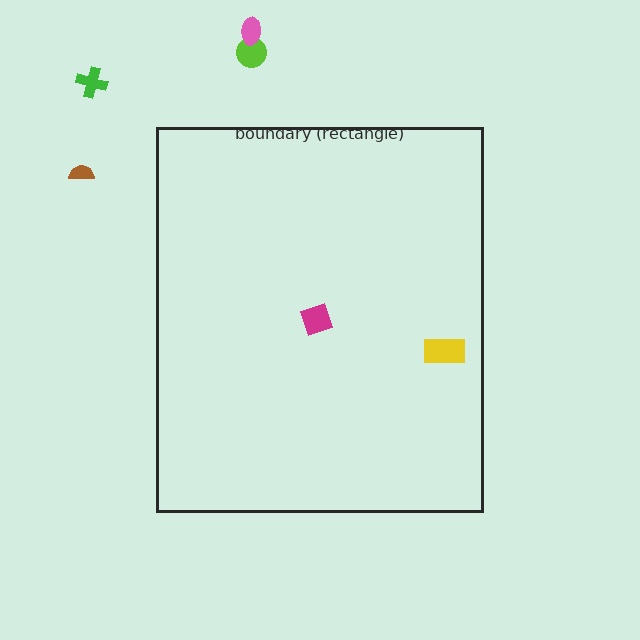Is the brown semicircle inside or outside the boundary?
Outside.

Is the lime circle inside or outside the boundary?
Outside.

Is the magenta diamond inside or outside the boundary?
Inside.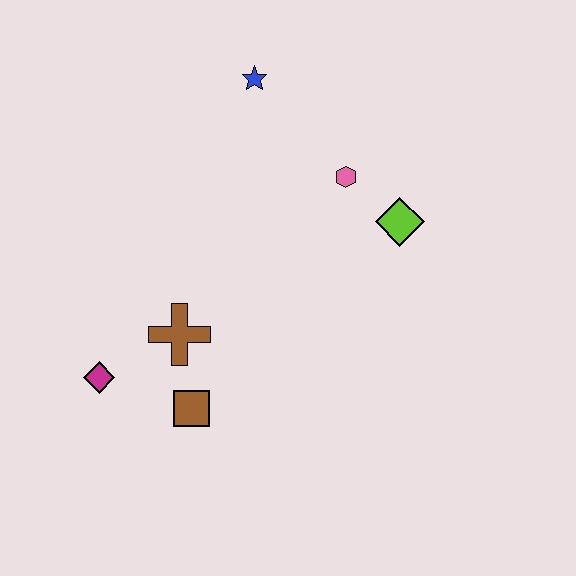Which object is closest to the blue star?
The pink hexagon is closest to the blue star.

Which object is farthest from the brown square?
The blue star is farthest from the brown square.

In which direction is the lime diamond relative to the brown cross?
The lime diamond is to the right of the brown cross.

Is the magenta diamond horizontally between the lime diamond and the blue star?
No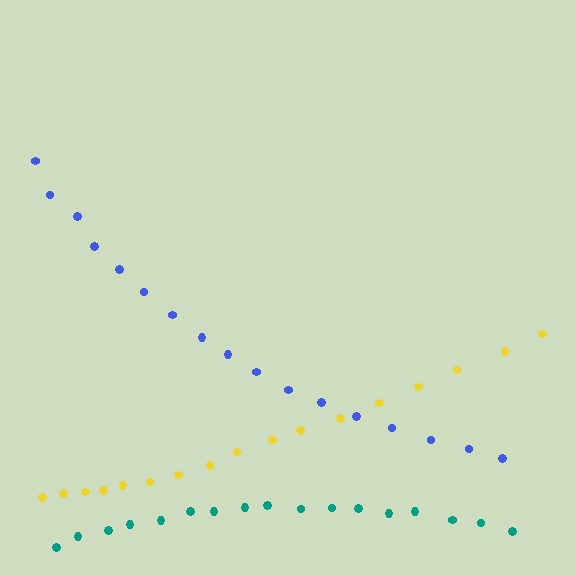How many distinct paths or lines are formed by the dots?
There are 3 distinct paths.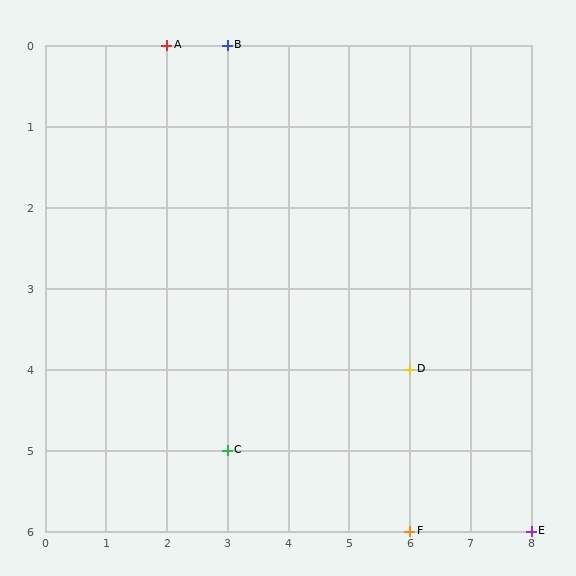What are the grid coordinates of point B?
Point B is at grid coordinates (3, 0).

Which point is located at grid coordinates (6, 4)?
Point D is at (6, 4).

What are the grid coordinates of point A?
Point A is at grid coordinates (2, 0).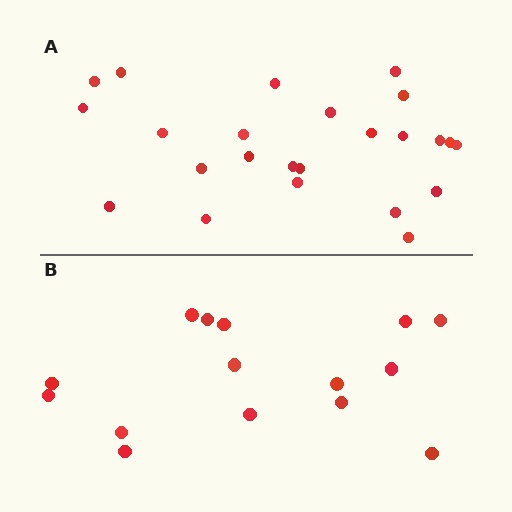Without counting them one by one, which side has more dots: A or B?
Region A (the top region) has more dots.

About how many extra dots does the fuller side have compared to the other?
Region A has roughly 8 or so more dots than region B.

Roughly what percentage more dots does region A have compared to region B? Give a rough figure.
About 60% more.